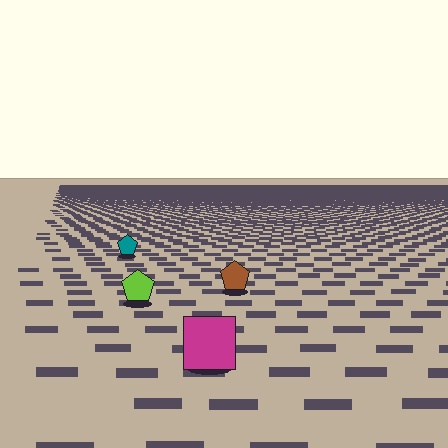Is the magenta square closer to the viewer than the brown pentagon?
Yes. The magenta square is closer — you can tell from the texture gradient: the ground texture is coarser near it.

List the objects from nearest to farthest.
From nearest to farthest: the magenta square, the lime pentagon, the brown pentagon, the teal pentagon.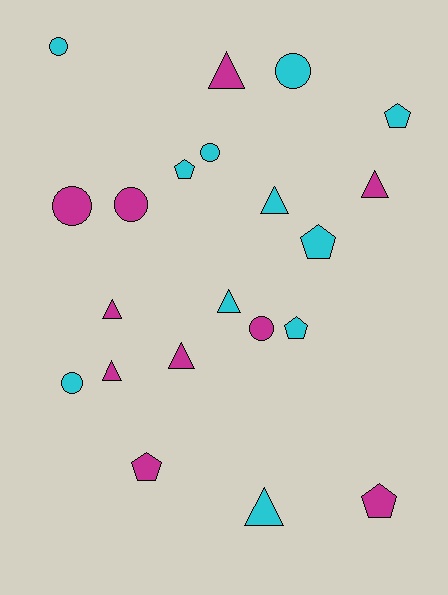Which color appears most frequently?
Cyan, with 11 objects.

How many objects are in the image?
There are 21 objects.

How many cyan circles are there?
There are 4 cyan circles.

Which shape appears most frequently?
Triangle, with 8 objects.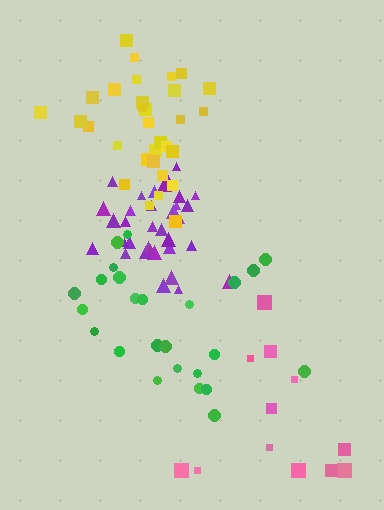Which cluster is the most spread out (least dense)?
Pink.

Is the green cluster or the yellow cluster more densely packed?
Yellow.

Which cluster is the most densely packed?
Purple.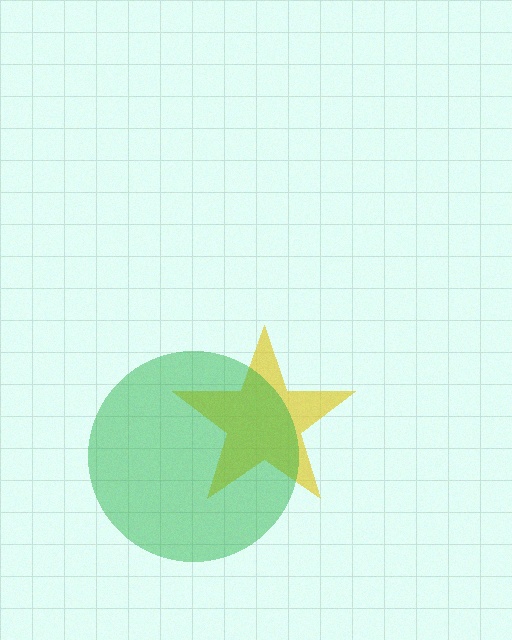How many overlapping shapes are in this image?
There are 2 overlapping shapes in the image.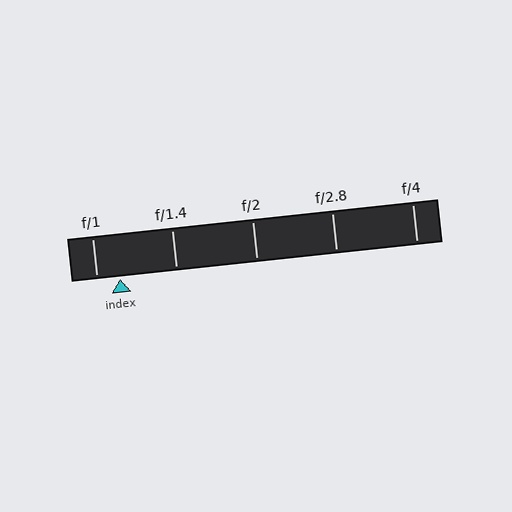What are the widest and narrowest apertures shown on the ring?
The widest aperture shown is f/1 and the narrowest is f/4.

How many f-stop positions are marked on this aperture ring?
There are 5 f-stop positions marked.